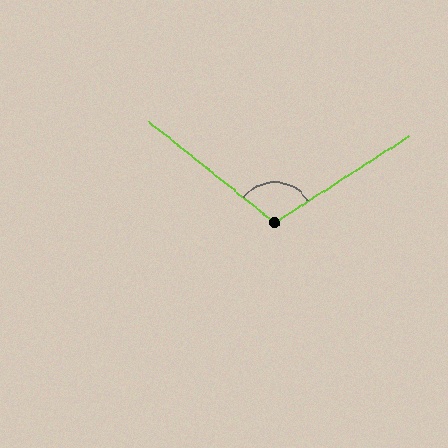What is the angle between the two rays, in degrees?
Approximately 109 degrees.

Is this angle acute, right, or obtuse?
It is obtuse.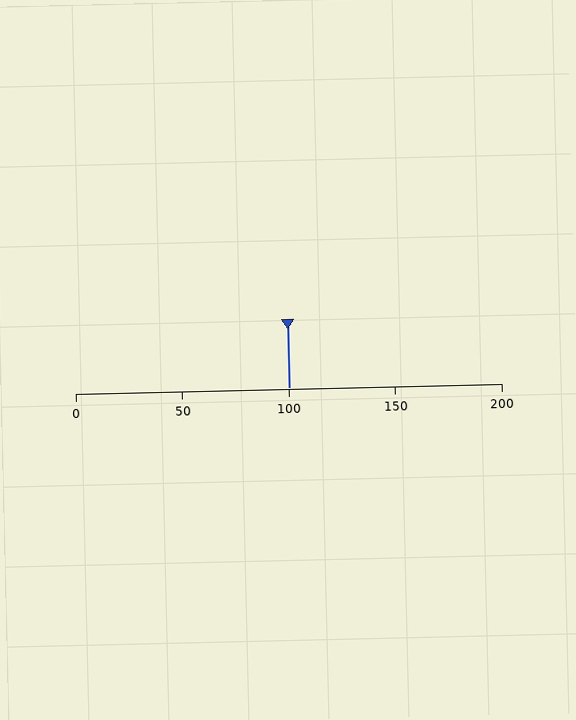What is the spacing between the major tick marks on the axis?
The major ticks are spaced 50 apart.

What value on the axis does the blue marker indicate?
The marker indicates approximately 100.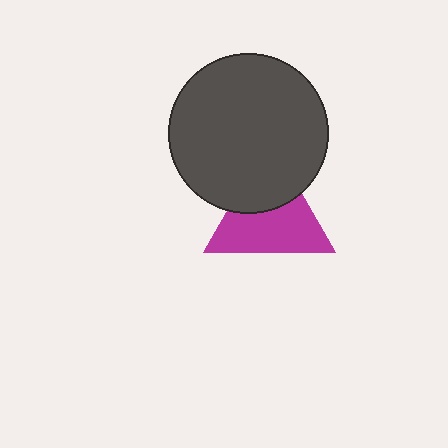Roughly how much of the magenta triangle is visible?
About half of it is visible (roughly 63%).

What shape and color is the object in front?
The object in front is a dark gray circle.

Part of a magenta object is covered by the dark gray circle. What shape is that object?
It is a triangle.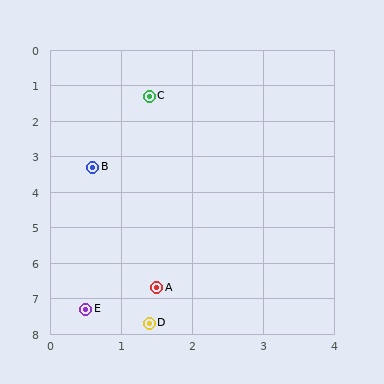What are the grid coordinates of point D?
Point D is at approximately (1.4, 7.7).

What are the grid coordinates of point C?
Point C is at approximately (1.4, 1.3).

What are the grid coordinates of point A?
Point A is at approximately (1.5, 6.7).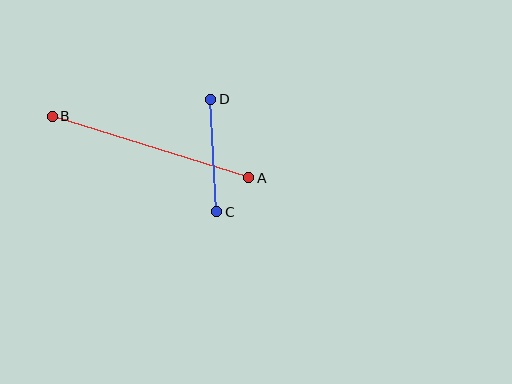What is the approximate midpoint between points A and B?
The midpoint is at approximately (151, 147) pixels.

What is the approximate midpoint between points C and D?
The midpoint is at approximately (214, 155) pixels.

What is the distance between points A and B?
The distance is approximately 206 pixels.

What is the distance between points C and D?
The distance is approximately 113 pixels.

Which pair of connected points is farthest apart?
Points A and B are farthest apart.